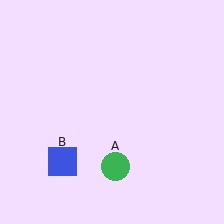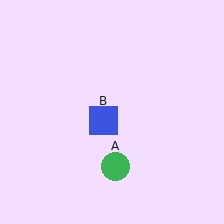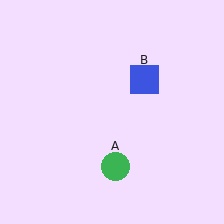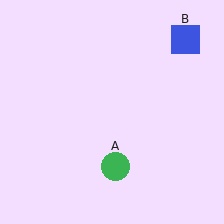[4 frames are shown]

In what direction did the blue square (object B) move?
The blue square (object B) moved up and to the right.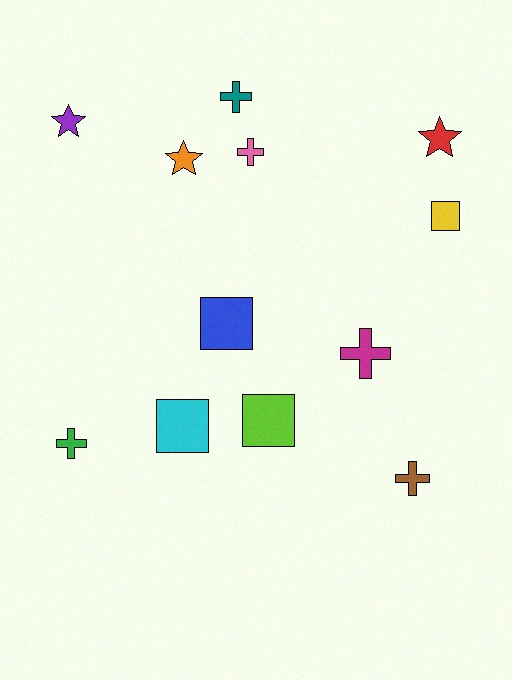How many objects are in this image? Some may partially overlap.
There are 12 objects.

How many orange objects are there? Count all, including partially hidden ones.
There is 1 orange object.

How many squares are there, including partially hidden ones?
There are 4 squares.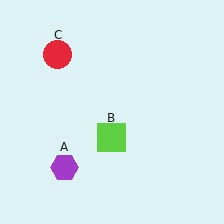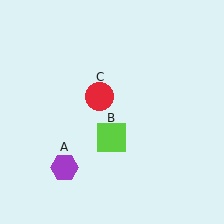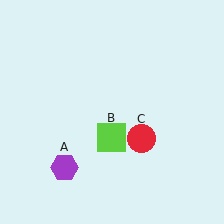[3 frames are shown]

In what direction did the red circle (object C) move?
The red circle (object C) moved down and to the right.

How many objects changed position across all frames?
1 object changed position: red circle (object C).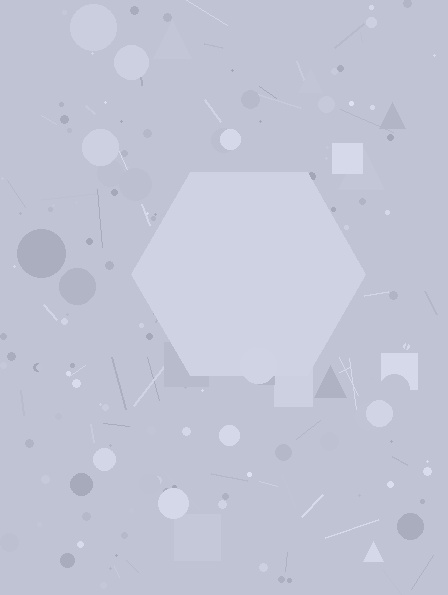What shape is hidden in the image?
A hexagon is hidden in the image.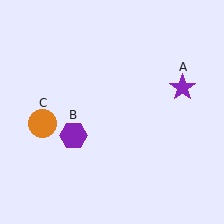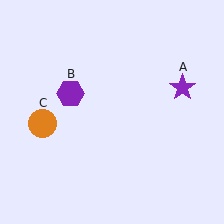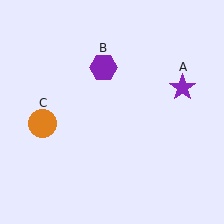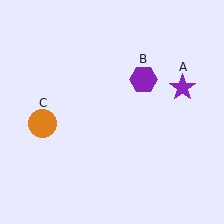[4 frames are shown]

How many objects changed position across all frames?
1 object changed position: purple hexagon (object B).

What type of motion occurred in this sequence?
The purple hexagon (object B) rotated clockwise around the center of the scene.